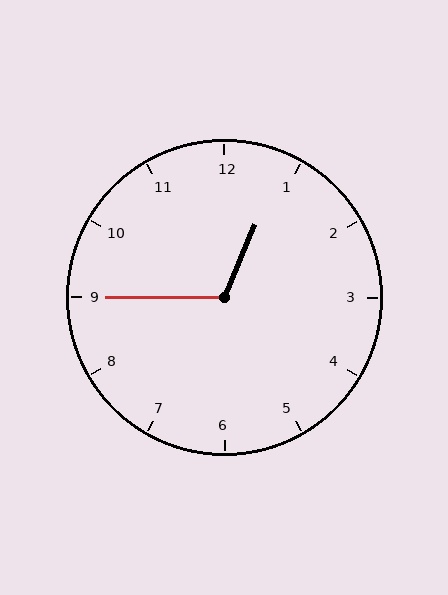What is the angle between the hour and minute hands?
Approximately 112 degrees.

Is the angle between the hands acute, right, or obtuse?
It is obtuse.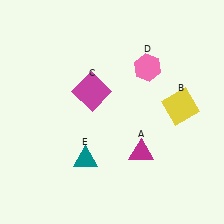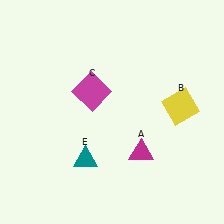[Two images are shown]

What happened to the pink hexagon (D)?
The pink hexagon (D) was removed in Image 2. It was in the top-right area of Image 1.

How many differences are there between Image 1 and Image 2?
There is 1 difference between the two images.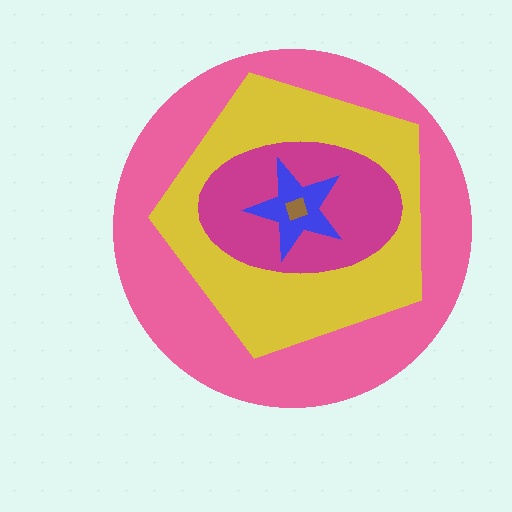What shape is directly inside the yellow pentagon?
The magenta ellipse.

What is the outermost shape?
The pink circle.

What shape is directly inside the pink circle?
The yellow pentagon.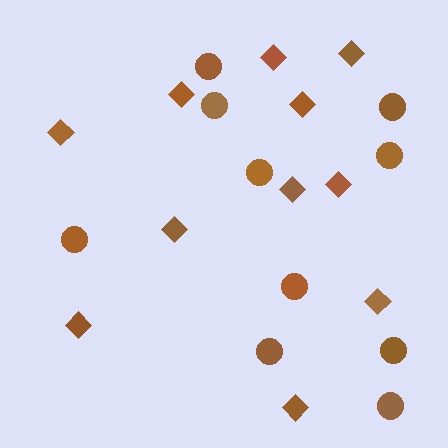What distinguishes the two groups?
There are 2 groups: one group of diamonds (11) and one group of circles (10).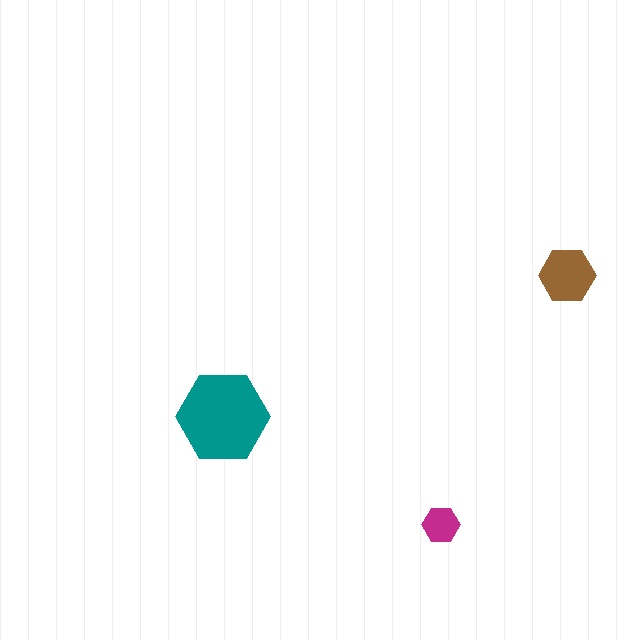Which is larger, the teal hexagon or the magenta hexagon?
The teal one.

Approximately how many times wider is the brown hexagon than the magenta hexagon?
About 1.5 times wider.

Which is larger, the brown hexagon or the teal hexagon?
The teal one.